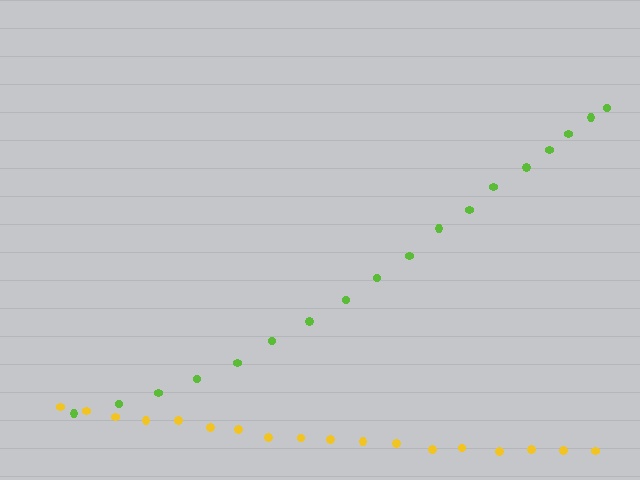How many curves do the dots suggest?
There are 2 distinct paths.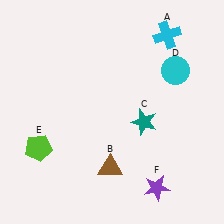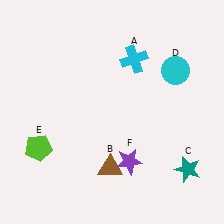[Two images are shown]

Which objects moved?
The objects that moved are: the cyan cross (A), the teal star (C), the purple star (F).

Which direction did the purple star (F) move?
The purple star (F) moved left.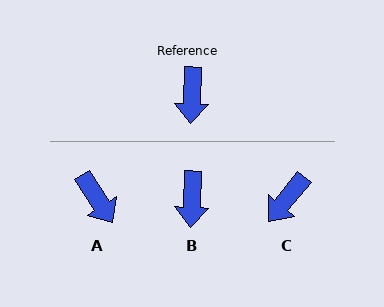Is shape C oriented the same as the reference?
No, it is off by about 36 degrees.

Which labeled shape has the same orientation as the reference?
B.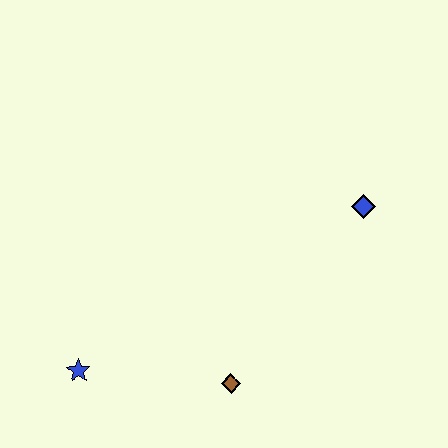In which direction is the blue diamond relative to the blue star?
The blue diamond is to the right of the blue star.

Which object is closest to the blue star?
The brown diamond is closest to the blue star.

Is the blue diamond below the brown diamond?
No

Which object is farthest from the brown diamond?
The blue diamond is farthest from the brown diamond.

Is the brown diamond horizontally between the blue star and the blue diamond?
Yes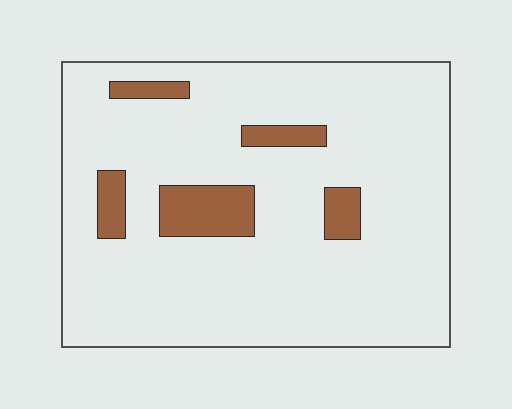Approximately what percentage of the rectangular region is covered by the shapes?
Approximately 10%.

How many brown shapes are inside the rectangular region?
5.